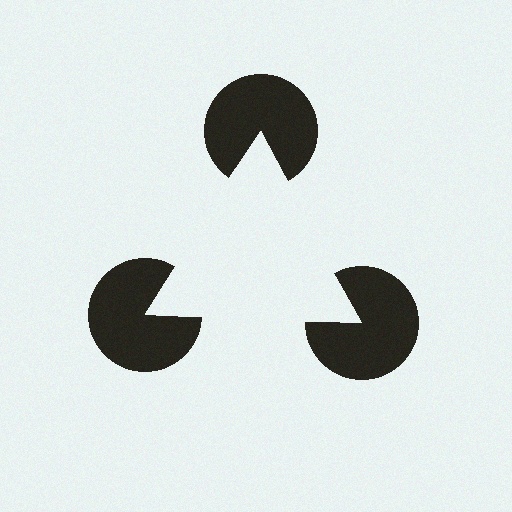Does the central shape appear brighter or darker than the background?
It typically appears slightly brighter than the background, even though no actual brightness change is drawn.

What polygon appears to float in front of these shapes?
An illusory triangle — its edges are inferred from the aligned wedge cuts in the pac-man discs, not physically drawn.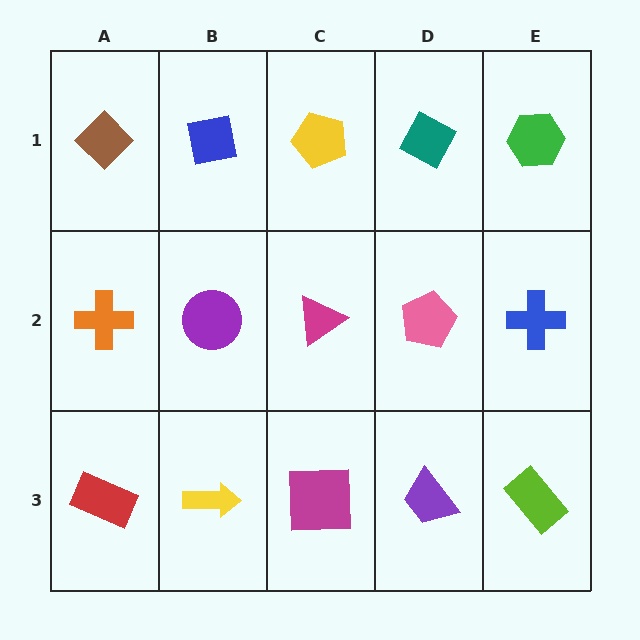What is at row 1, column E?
A green hexagon.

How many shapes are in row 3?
5 shapes.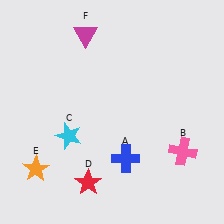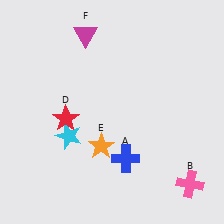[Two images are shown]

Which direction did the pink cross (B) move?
The pink cross (B) moved down.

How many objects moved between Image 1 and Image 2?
3 objects moved between the two images.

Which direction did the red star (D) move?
The red star (D) moved up.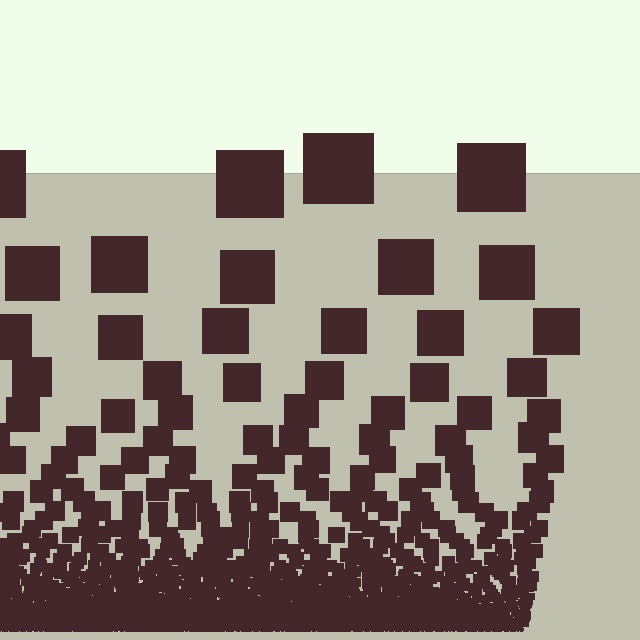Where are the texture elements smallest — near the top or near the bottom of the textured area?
Near the bottom.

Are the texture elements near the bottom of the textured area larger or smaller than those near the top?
Smaller. The gradient is inverted — elements near the bottom are smaller and denser.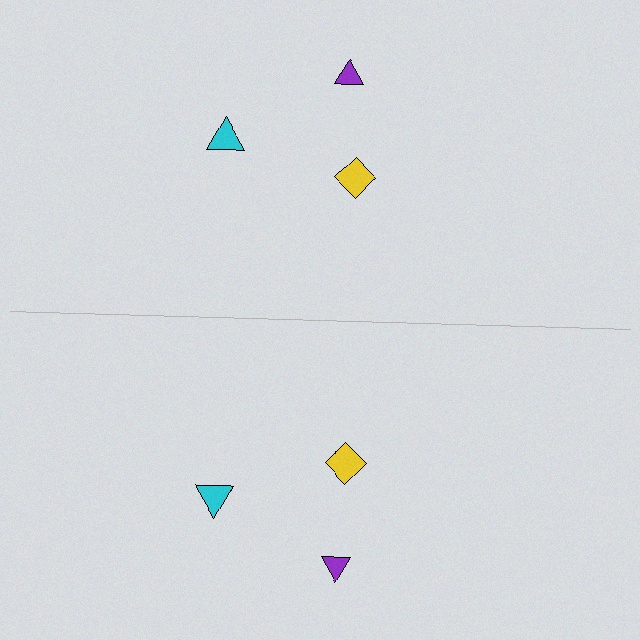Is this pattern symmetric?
Yes, this pattern has bilateral (reflection) symmetry.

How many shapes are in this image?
There are 6 shapes in this image.